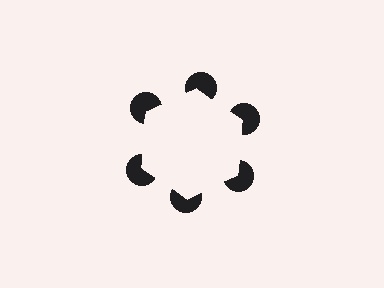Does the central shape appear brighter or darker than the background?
It typically appears slightly brighter than the background, even though no actual brightness change is drawn.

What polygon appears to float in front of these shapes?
An illusory hexagon — its edges are inferred from the aligned wedge cuts in the pac-man discs, not physically drawn.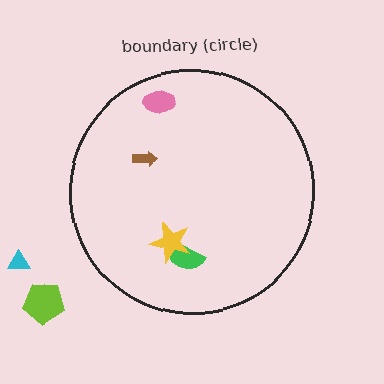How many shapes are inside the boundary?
4 inside, 2 outside.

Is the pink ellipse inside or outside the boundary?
Inside.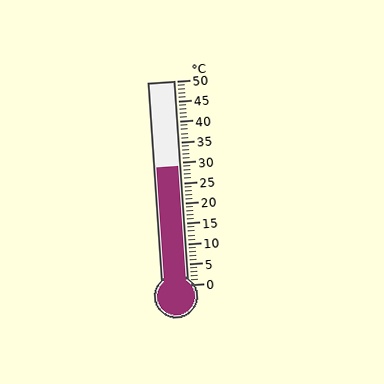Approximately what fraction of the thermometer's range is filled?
The thermometer is filled to approximately 60% of its range.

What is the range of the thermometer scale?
The thermometer scale ranges from 0°C to 50°C.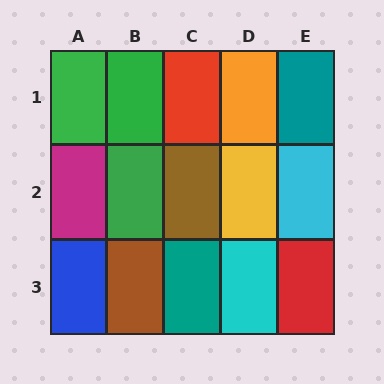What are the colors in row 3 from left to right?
Blue, brown, teal, cyan, red.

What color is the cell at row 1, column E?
Teal.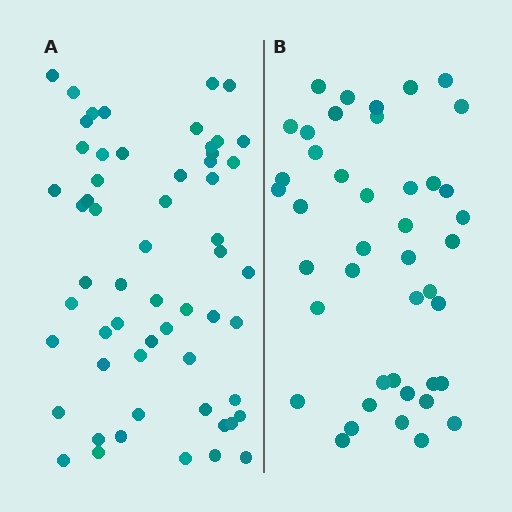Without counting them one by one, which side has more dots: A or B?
Region A (the left region) has more dots.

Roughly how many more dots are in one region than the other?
Region A has approximately 15 more dots than region B.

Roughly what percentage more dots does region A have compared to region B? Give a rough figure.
About 35% more.